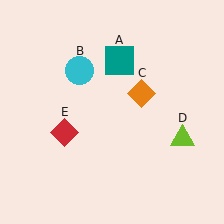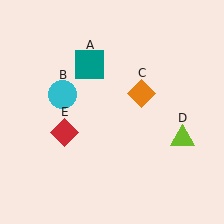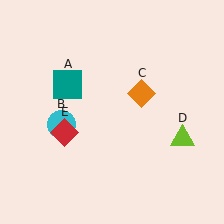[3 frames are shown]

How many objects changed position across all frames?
2 objects changed position: teal square (object A), cyan circle (object B).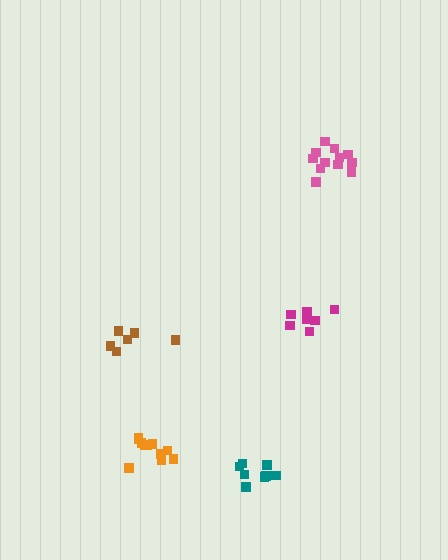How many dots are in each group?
Group 1: 12 dots, Group 2: 7 dots, Group 3: 6 dots, Group 4: 11 dots, Group 5: 8 dots (44 total).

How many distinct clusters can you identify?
There are 5 distinct clusters.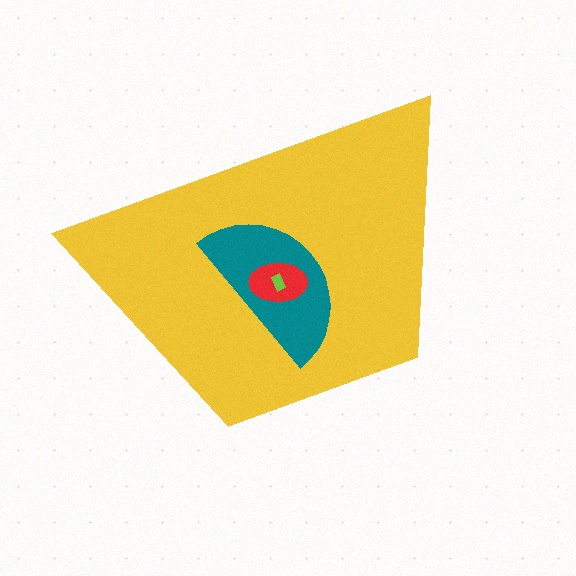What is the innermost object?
The lime rectangle.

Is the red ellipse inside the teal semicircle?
Yes.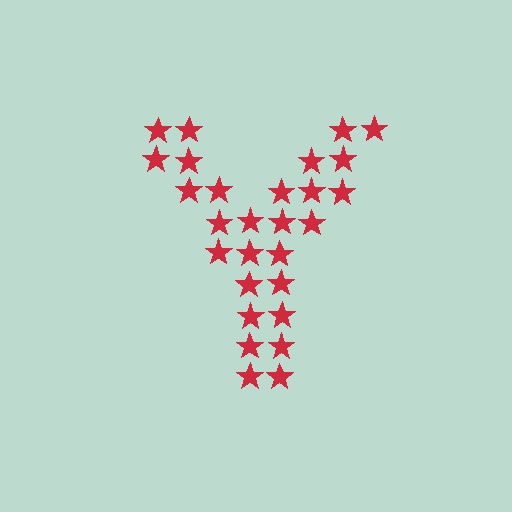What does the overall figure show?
The overall figure shows the letter Y.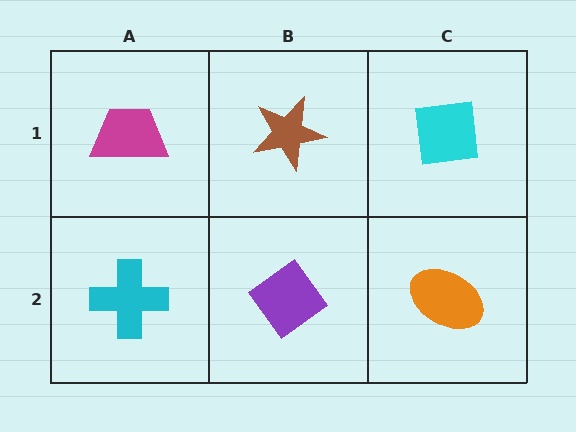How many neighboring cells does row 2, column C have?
2.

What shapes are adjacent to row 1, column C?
An orange ellipse (row 2, column C), a brown star (row 1, column B).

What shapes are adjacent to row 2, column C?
A cyan square (row 1, column C), a purple diamond (row 2, column B).